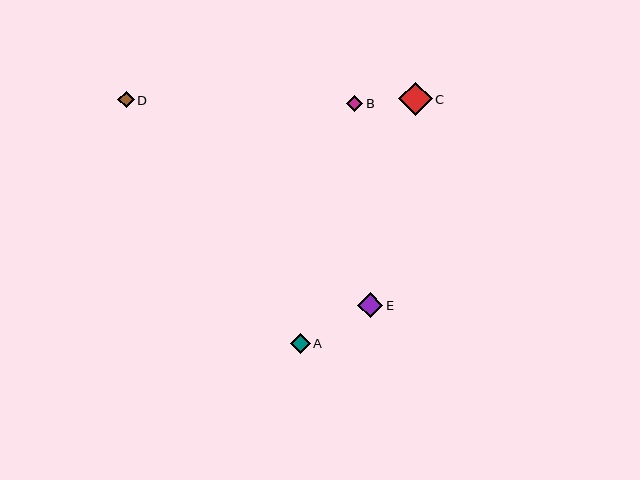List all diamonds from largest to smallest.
From largest to smallest: C, E, A, D, B.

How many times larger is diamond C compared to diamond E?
Diamond C is approximately 1.3 times the size of diamond E.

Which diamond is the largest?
Diamond C is the largest with a size of approximately 33 pixels.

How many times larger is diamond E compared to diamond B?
Diamond E is approximately 1.5 times the size of diamond B.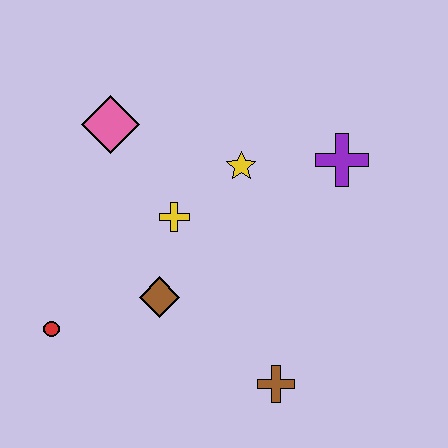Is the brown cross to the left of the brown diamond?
No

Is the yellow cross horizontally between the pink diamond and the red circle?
No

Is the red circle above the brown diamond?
No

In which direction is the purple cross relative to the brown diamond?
The purple cross is to the right of the brown diamond.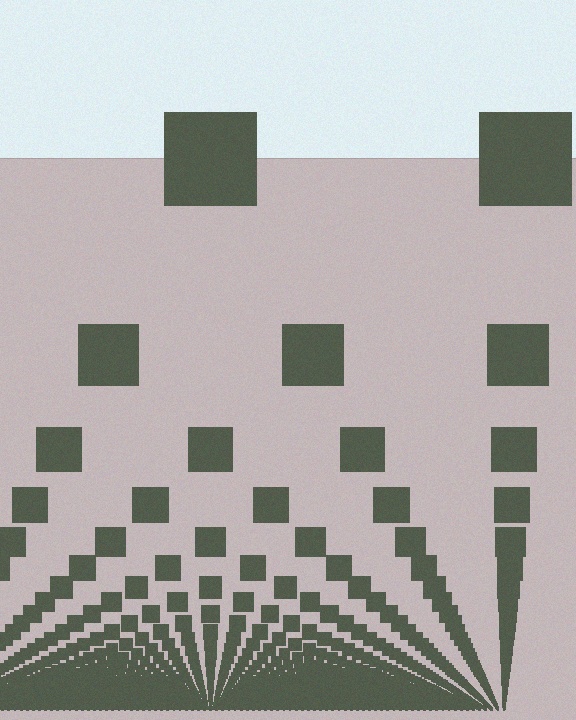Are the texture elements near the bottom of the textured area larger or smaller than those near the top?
Smaller. The gradient is inverted — elements near the bottom are smaller and denser.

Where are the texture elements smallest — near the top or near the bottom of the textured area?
Near the bottom.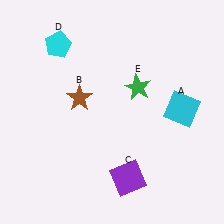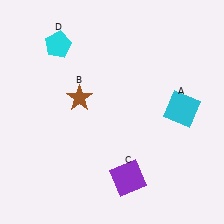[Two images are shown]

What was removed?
The green star (E) was removed in Image 2.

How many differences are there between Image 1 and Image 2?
There is 1 difference between the two images.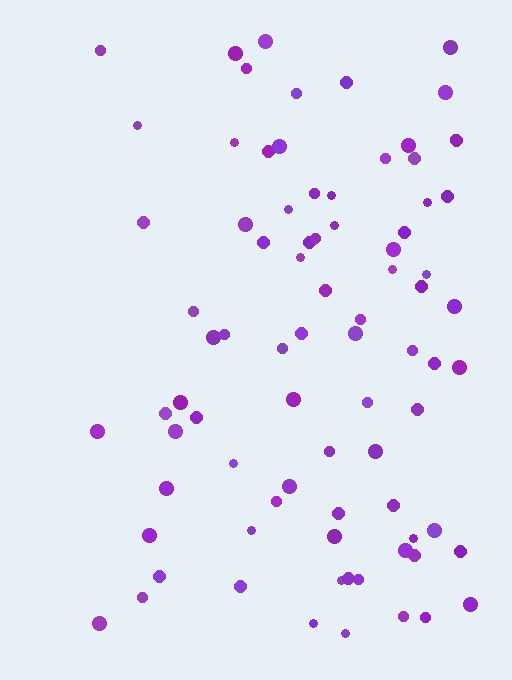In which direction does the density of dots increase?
From left to right, with the right side densest.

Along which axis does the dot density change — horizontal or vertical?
Horizontal.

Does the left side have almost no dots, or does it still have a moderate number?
Still a moderate number, just noticeably fewer than the right.